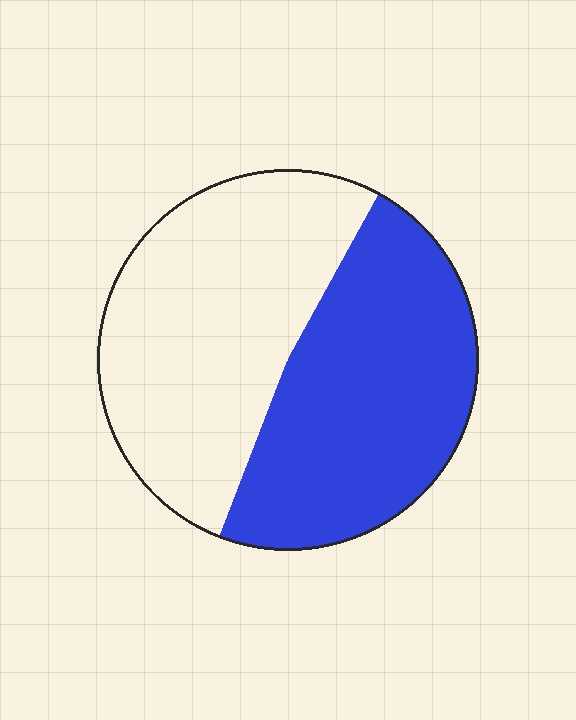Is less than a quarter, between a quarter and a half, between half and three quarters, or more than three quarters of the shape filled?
Between a quarter and a half.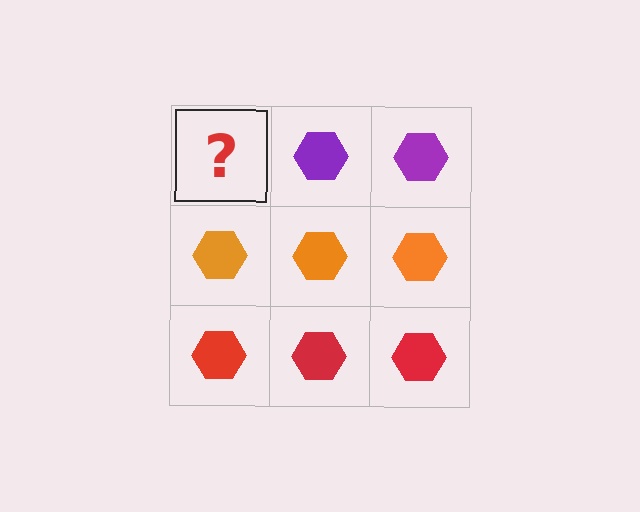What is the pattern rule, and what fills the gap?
The rule is that each row has a consistent color. The gap should be filled with a purple hexagon.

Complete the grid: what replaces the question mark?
The question mark should be replaced with a purple hexagon.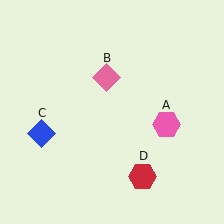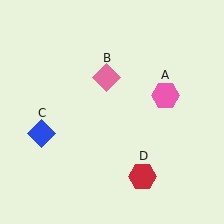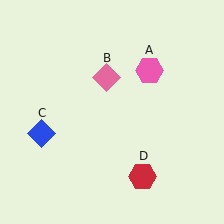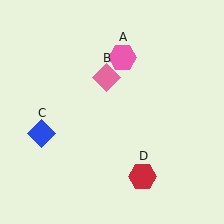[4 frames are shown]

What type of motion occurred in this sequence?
The pink hexagon (object A) rotated counterclockwise around the center of the scene.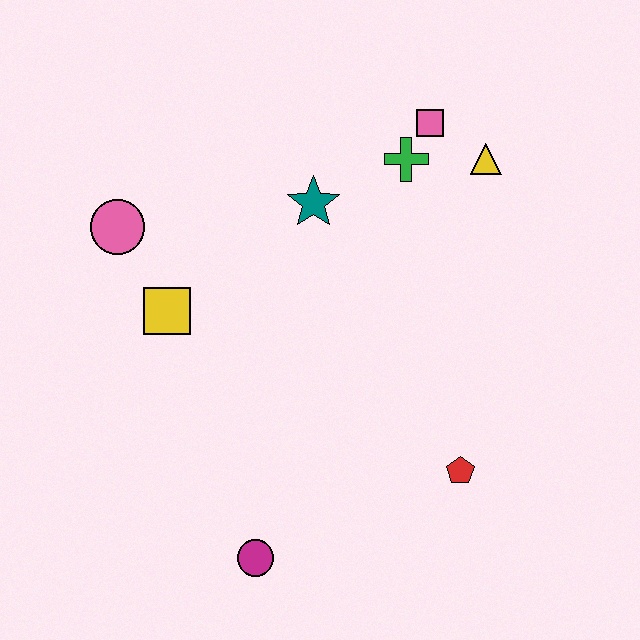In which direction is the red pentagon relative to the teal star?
The red pentagon is below the teal star.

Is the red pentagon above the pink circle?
No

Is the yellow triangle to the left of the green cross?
No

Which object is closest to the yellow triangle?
The pink square is closest to the yellow triangle.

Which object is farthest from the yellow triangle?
The magenta circle is farthest from the yellow triangle.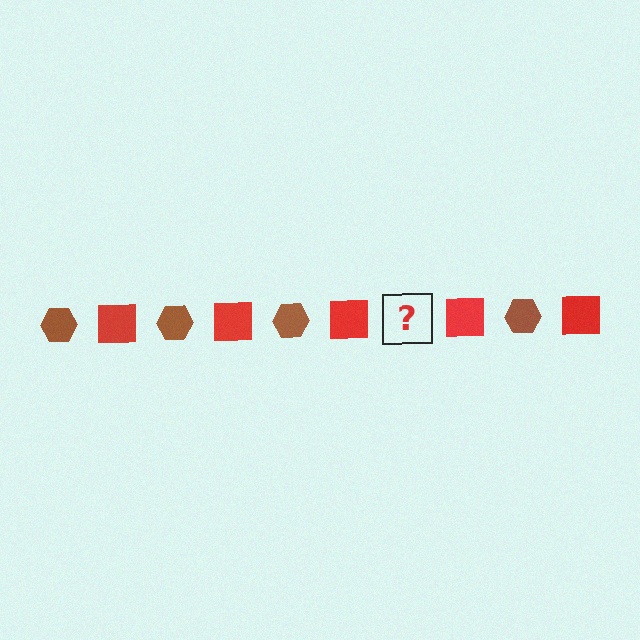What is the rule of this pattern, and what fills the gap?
The rule is that the pattern alternates between brown hexagon and red square. The gap should be filled with a brown hexagon.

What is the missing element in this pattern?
The missing element is a brown hexagon.